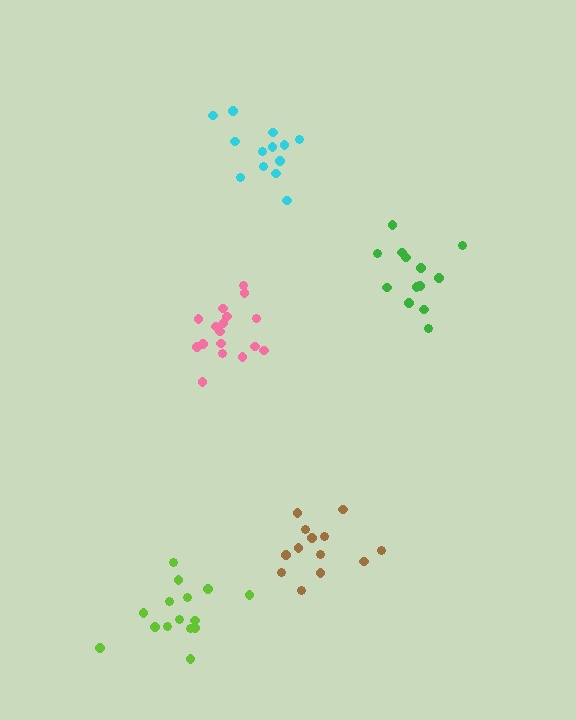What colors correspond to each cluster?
The clusters are colored: lime, brown, green, cyan, pink.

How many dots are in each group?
Group 1: 15 dots, Group 2: 13 dots, Group 3: 13 dots, Group 4: 13 dots, Group 5: 17 dots (71 total).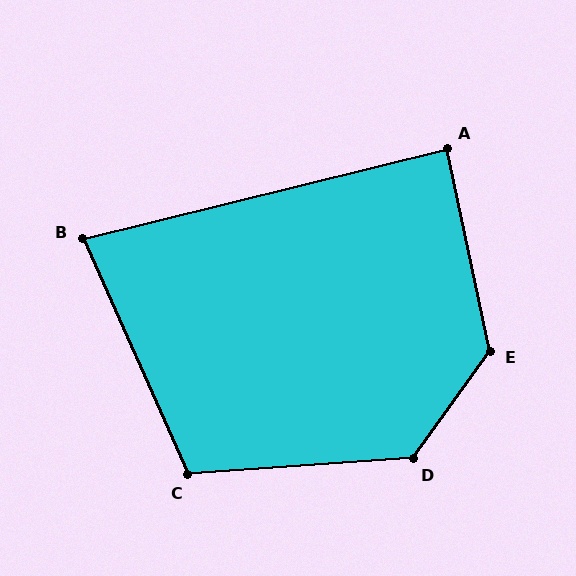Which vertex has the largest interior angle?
E, at approximately 133 degrees.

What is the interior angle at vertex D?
Approximately 130 degrees (obtuse).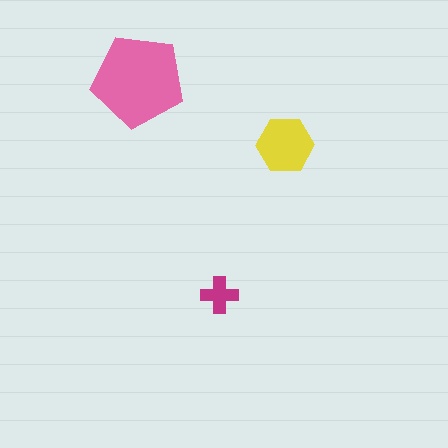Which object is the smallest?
The magenta cross.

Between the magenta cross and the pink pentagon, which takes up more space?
The pink pentagon.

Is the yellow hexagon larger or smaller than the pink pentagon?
Smaller.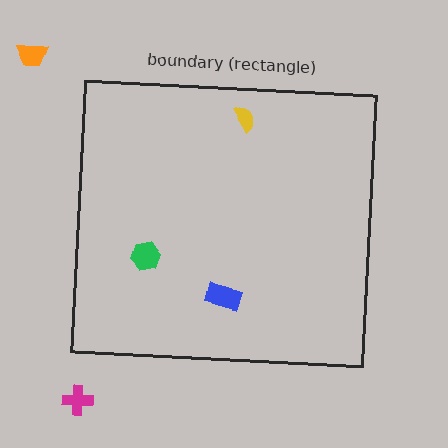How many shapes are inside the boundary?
3 inside, 2 outside.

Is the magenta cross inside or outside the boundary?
Outside.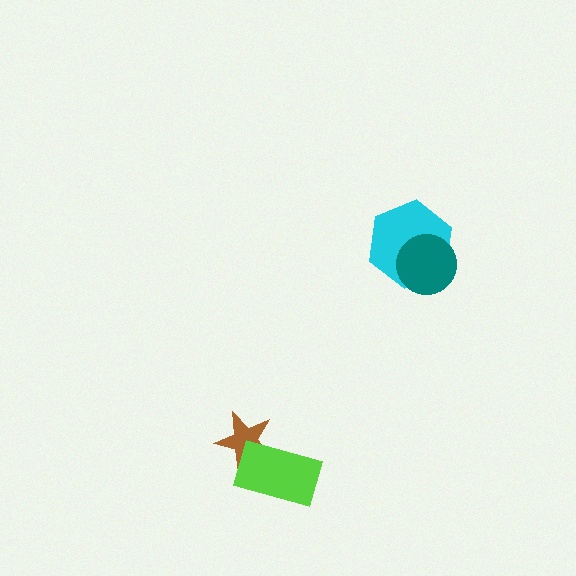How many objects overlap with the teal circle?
1 object overlaps with the teal circle.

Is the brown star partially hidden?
Yes, it is partially covered by another shape.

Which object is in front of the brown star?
The lime rectangle is in front of the brown star.